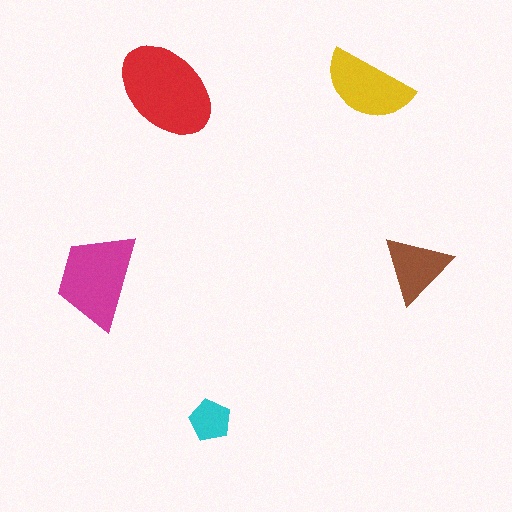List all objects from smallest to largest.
The cyan pentagon, the brown triangle, the yellow semicircle, the magenta trapezoid, the red ellipse.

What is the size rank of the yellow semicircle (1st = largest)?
3rd.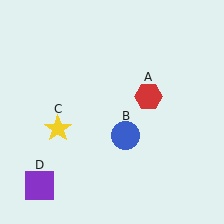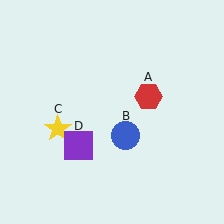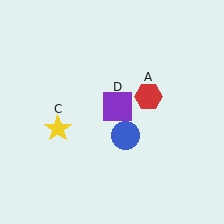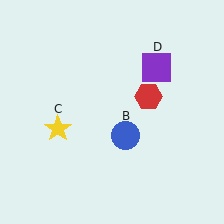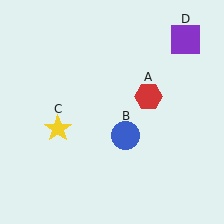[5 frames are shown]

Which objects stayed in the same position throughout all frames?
Red hexagon (object A) and blue circle (object B) and yellow star (object C) remained stationary.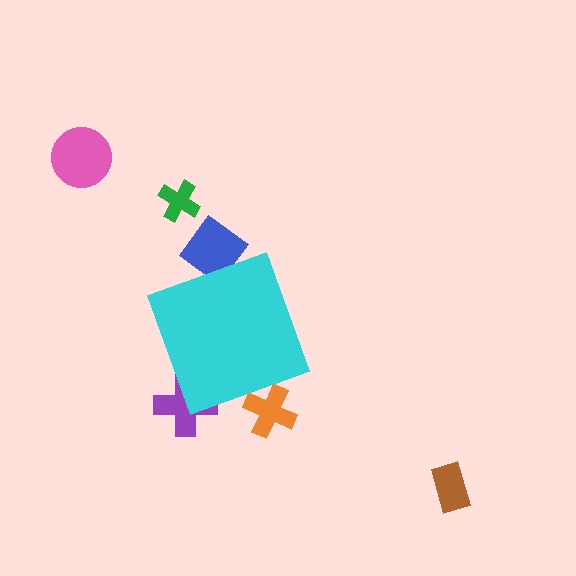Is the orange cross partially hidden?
Yes, the orange cross is partially hidden behind the cyan diamond.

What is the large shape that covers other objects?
A cyan diamond.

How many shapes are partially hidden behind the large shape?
3 shapes are partially hidden.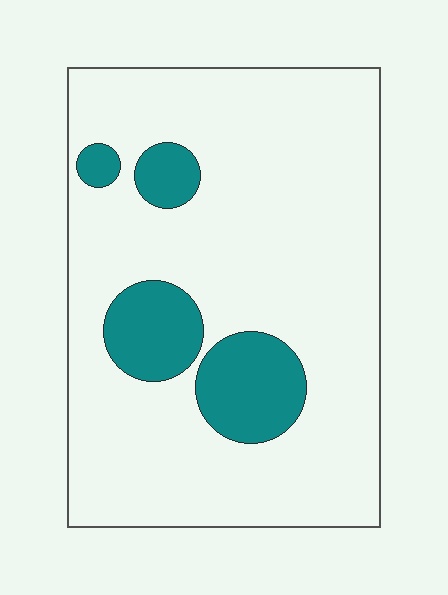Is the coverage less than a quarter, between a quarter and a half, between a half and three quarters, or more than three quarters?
Less than a quarter.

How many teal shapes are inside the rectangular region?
4.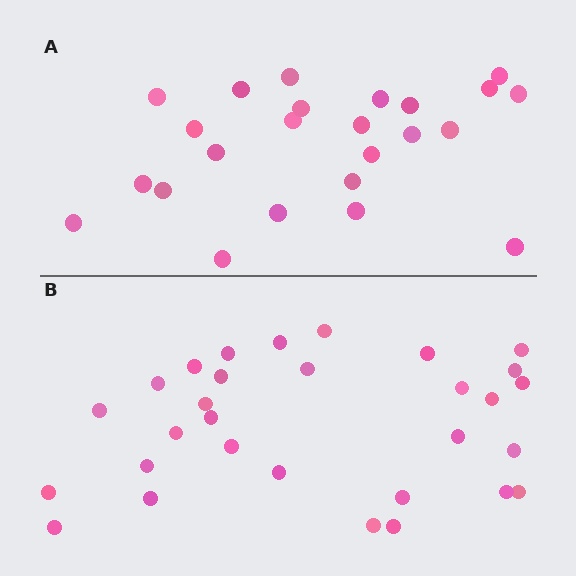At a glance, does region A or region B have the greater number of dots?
Region B (the bottom region) has more dots.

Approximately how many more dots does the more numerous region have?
Region B has about 6 more dots than region A.